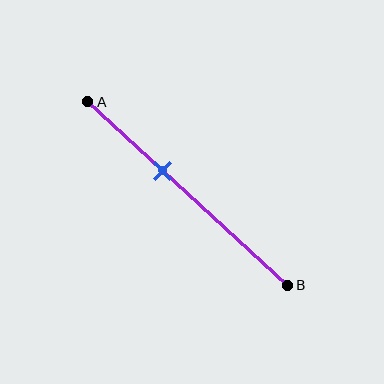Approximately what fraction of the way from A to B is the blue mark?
The blue mark is approximately 40% of the way from A to B.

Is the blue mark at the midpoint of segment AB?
No, the mark is at about 40% from A, not at the 50% midpoint.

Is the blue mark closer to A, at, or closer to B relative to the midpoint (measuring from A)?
The blue mark is closer to point A than the midpoint of segment AB.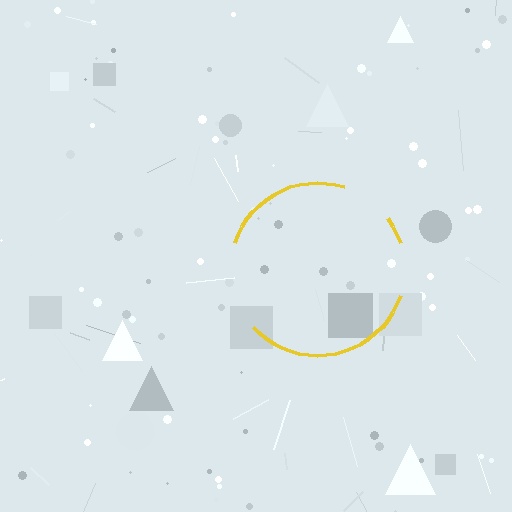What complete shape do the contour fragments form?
The contour fragments form a circle.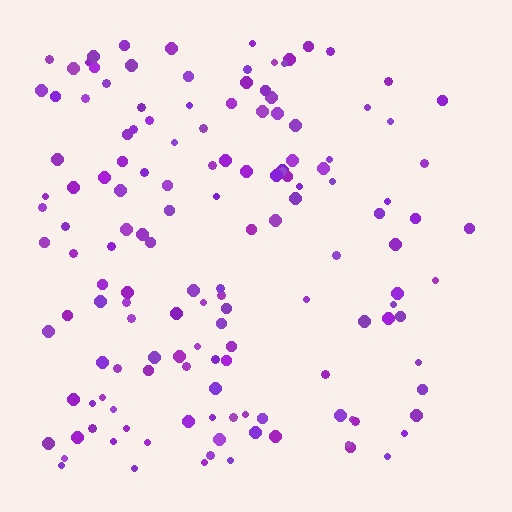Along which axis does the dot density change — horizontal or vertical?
Horizontal.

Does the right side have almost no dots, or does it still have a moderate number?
Still a moderate number, just noticeably fewer than the left.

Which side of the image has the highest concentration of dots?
The left.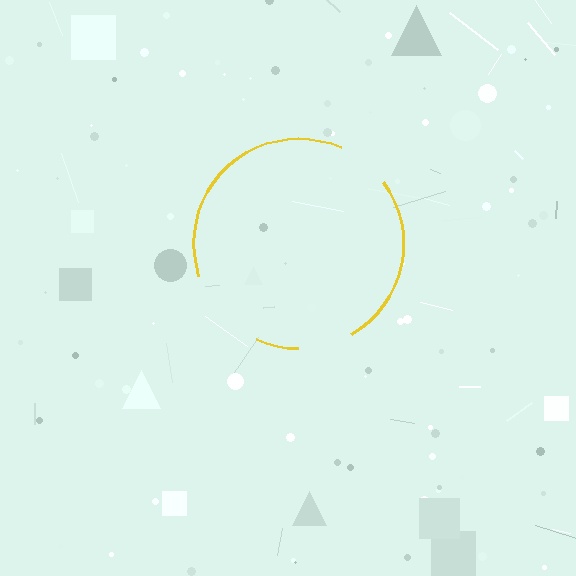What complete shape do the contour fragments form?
The contour fragments form a circle.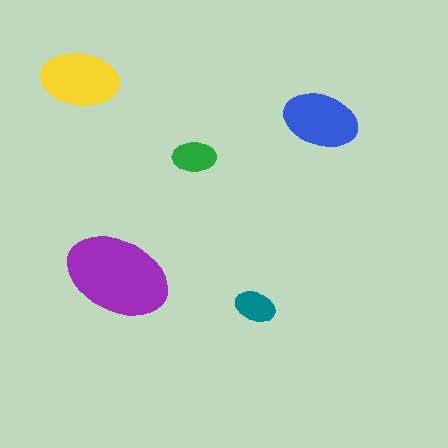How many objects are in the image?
There are 5 objects in the image.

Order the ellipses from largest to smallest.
the purple one, the yellow one, the blue one, the green one, the teal one.